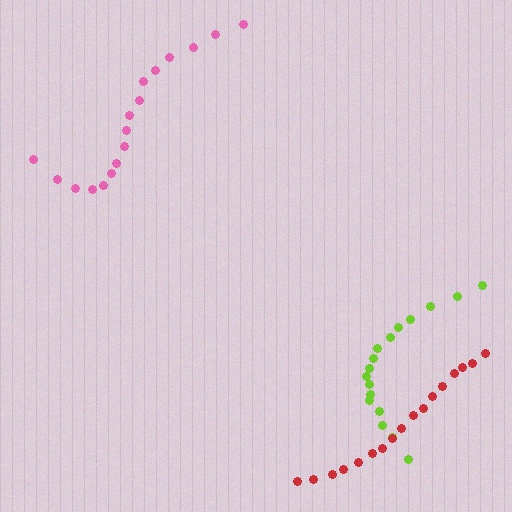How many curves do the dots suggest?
There are 3 distinct paths.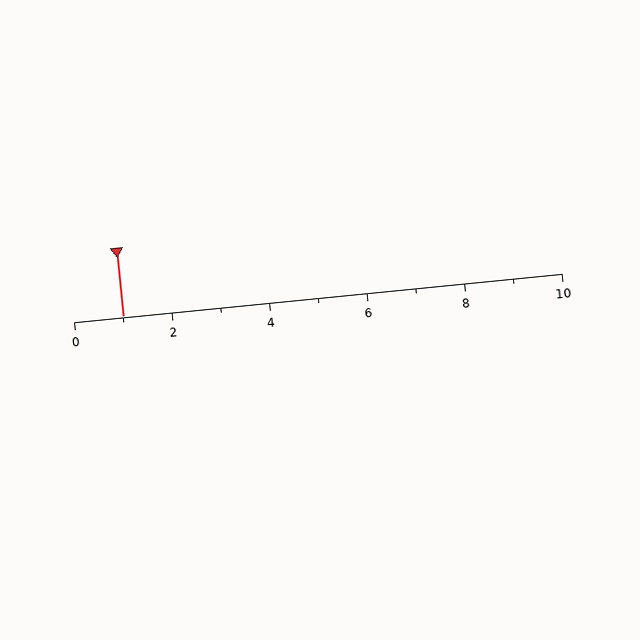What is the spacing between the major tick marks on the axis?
The major ticks are spaced 2 apart.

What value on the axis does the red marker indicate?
The marker indicates approximately 1.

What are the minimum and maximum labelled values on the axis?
The axis runs from 0 to 10.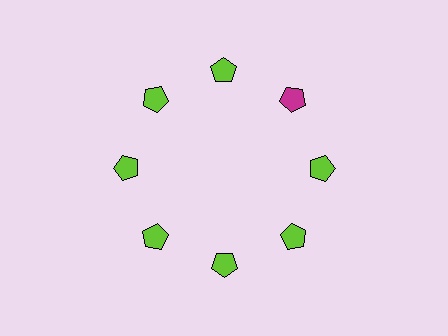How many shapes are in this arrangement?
There are 8 shapes arranged in a ring pattern.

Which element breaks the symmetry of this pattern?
The magenta pentagon at roughly the 2 o'clock position breaks the symmetry. All other shapes are lime pentagons.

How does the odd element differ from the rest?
It has a different color: magenta instead of lime.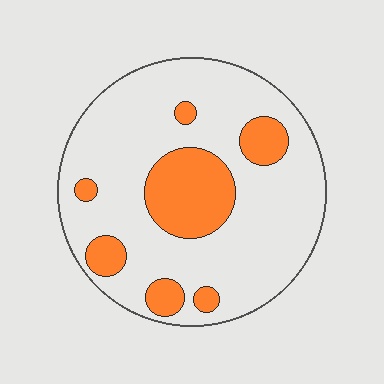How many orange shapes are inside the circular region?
7.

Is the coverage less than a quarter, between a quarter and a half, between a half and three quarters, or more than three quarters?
Less than a quarter.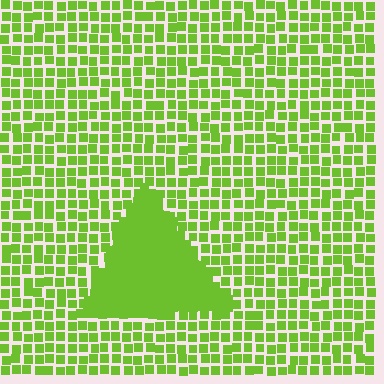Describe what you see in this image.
The image contains small lime elements arranged at two different densities. A triangle-shaped region is visible where the elements are more densely packed than the surrounding area.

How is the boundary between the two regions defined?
The boundary is defined by a change in element density (approximately 2.5x ratio). All elements are the same color, size, and shape.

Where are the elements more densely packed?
The elements are more densely packed inside the triangle boundary.